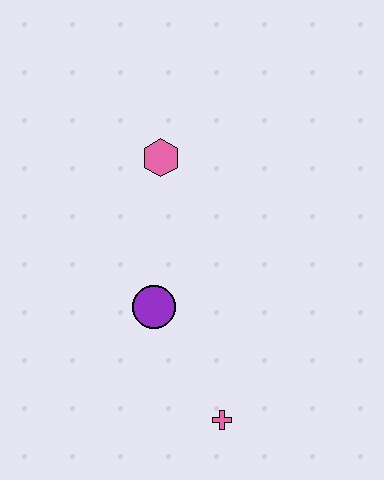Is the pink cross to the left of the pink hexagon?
No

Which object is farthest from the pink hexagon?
The pink cross is farthest from the pink hexagon.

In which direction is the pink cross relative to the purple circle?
The pink cross is below the purple circle.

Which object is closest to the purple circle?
The pink cross is closest to the purple circle.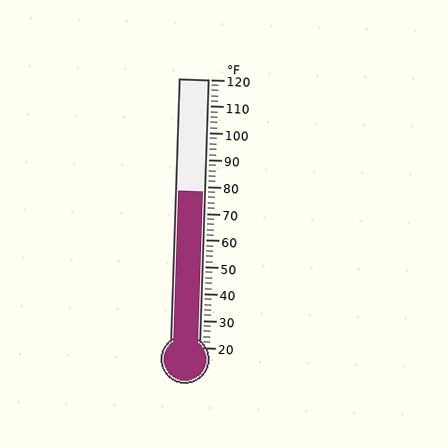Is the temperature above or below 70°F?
The temperature is above 70°F.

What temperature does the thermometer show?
The thermometer shows approximately 78°F.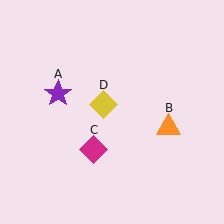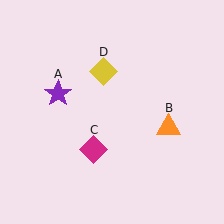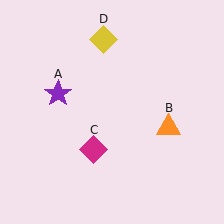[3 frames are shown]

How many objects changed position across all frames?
1 object changed position: yellow diamond (object D).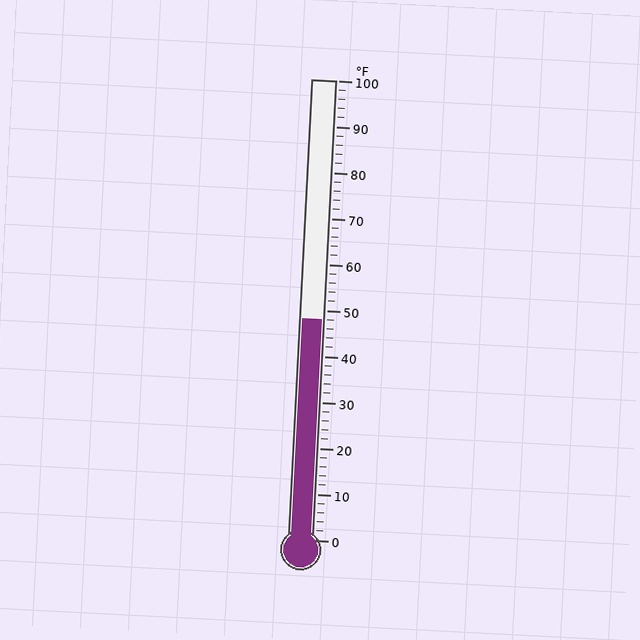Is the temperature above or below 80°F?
The temperature is below 80°F.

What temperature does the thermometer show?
The thermometer shows approximately 48°F.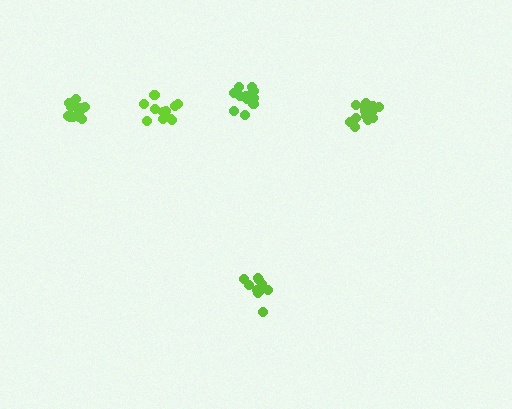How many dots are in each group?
Group 1: 12 dots, Group 2: 12 dots, Group 3: 12 dots, Group 4: 10 dots, Group 5: 14 dots (60 total).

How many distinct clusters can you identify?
There are 5 distinct clusters.